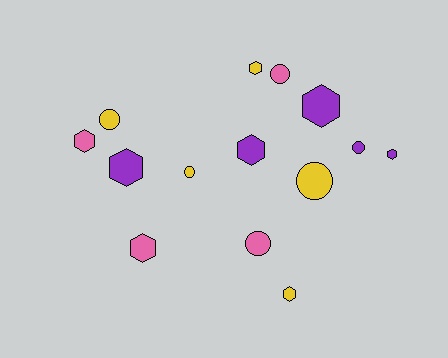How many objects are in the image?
There are 14 objects.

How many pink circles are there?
There are 2 pink circles.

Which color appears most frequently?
Purple, with 5 objects.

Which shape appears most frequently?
Hexagon, with 8 objects.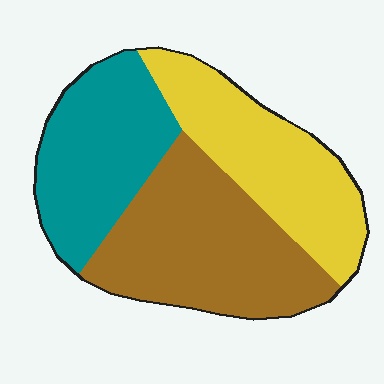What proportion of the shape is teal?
Teal takes up about one third (1/3) of the shape.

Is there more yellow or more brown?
Brown.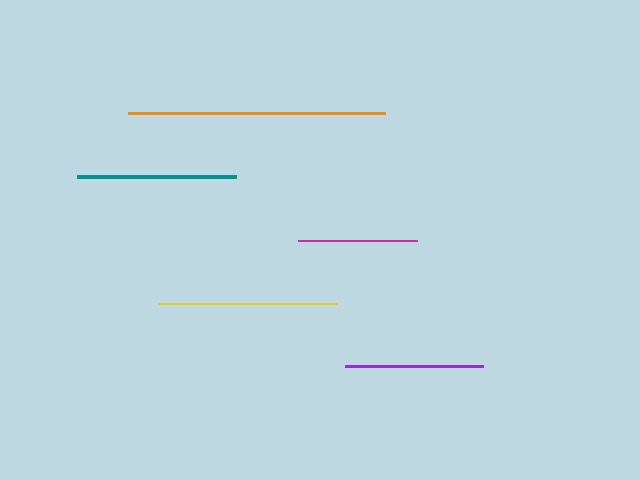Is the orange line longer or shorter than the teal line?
The orange line is longer than the teal line.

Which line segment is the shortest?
The magenta line is the shortest at approximately 119 pixels.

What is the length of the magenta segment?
The magenta segment is approximately 119 pixels long.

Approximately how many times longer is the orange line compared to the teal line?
The orange line is approximately 1.6 times the length of the teal line.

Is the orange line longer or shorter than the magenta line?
The orange line is longer than the magenta line.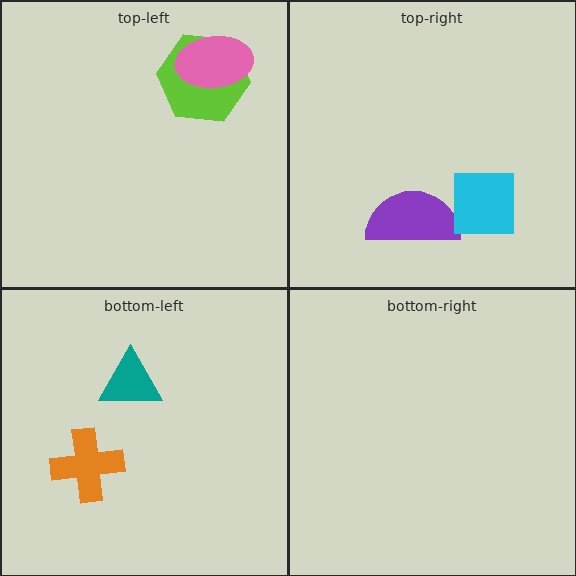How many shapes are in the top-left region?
2.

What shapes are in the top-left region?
The lime hexagon, the pink ellipse.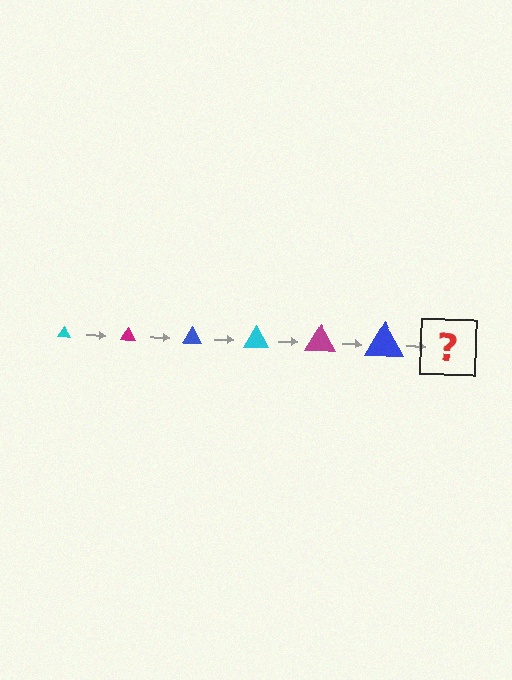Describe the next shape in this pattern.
It should be a cyan triangle, larger than the previous one.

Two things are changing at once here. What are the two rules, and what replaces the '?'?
The two rules are that the triangle grows larger each step and the color cycles through cyan, magenta, and blue. The '?' should be a cyan triangle, larger than the previous one.